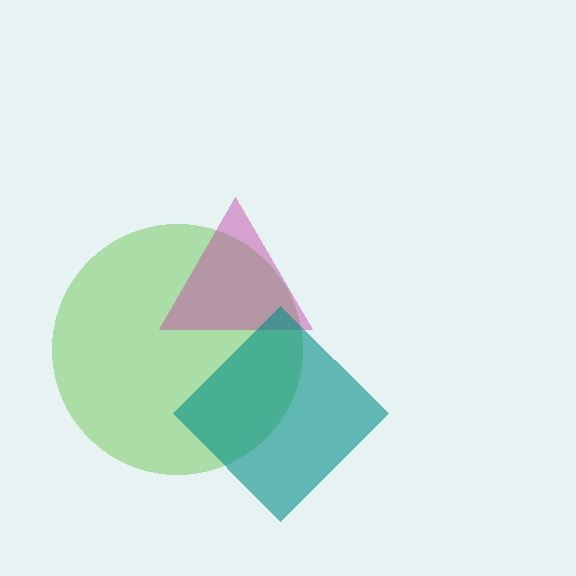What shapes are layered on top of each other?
The layered shapes are: a lime circle, a magenta triangle, a teal diamond.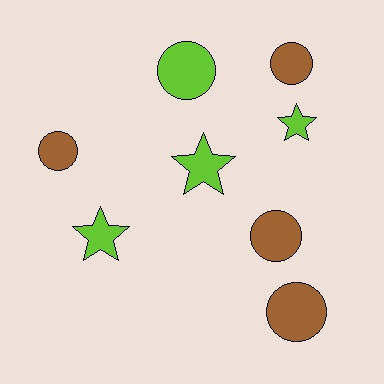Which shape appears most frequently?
Circle, with 5 objects.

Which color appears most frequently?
Brown, with 4 objects.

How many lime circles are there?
There is 1 lime circle.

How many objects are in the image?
There are 8 objects.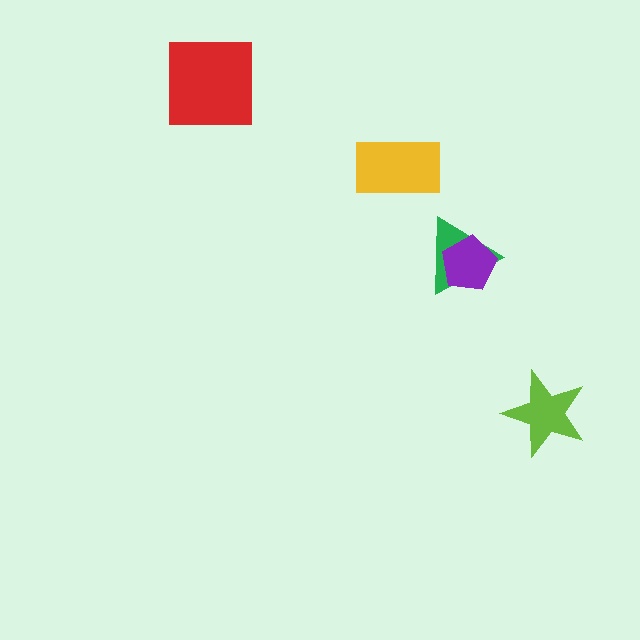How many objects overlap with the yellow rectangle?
0 objects overlap with the yellow rectangle.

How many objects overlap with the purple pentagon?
1 object overlaps with the purple pentagon.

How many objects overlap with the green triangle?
1 object overlaps with the green triangle.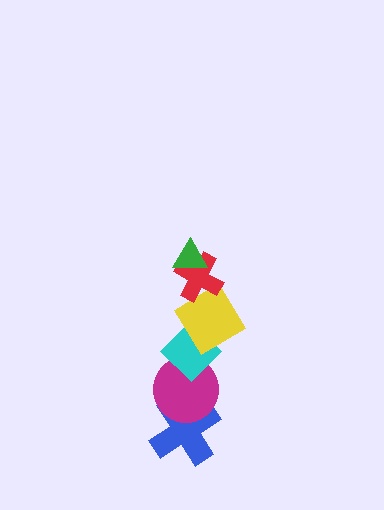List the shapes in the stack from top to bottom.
From top to bottom: the green triangle, the red cross, the yellow diamond, the cyan diamond, the magenta circle, the blue cross.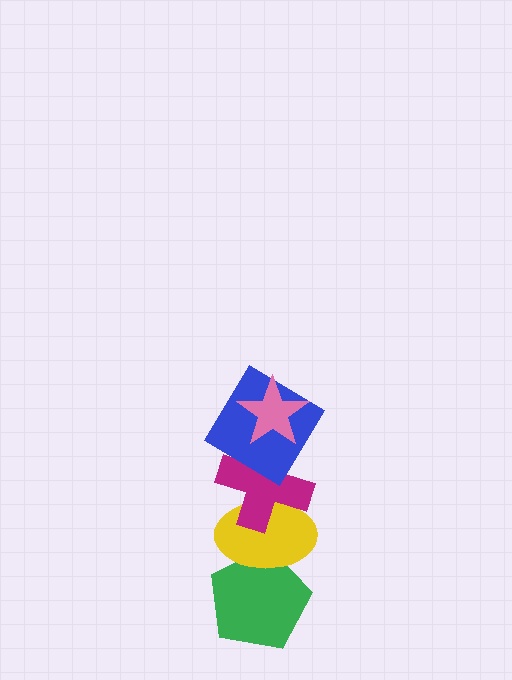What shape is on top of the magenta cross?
The blue diamond is on top of the magenta cross.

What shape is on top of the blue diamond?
The pink star is on top of the blue diamond.